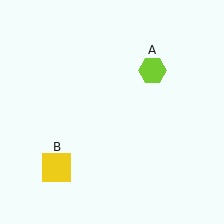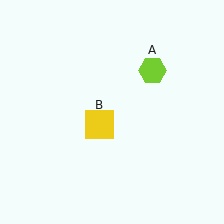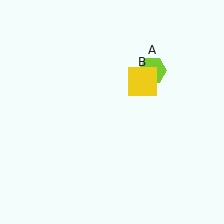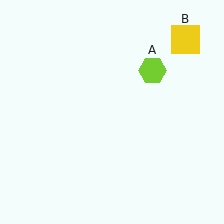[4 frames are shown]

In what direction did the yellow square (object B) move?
The yellow square (object B) moved up and to the right.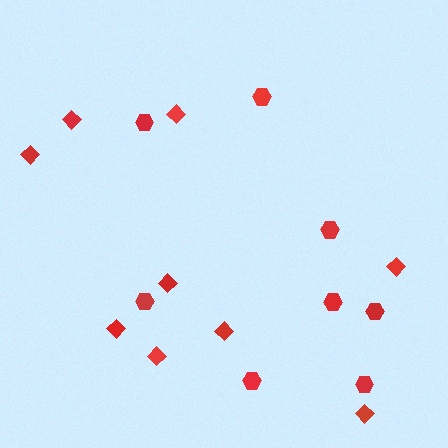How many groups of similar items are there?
There are 2 groups: one group of diamonds (9) and one group of hexagons (8).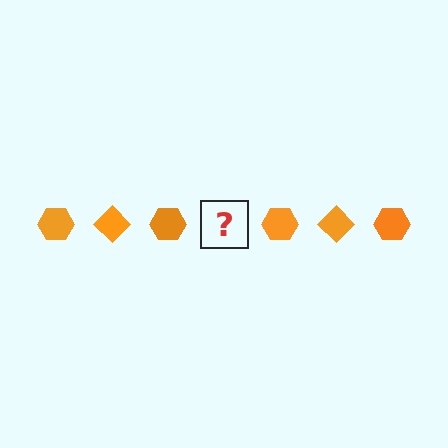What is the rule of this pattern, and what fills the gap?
The rule is that the pattern cycles through hexagon, diamond shapes in orange. The gap should be filled with an orange diamond.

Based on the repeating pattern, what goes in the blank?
The blank should be an orange diamond.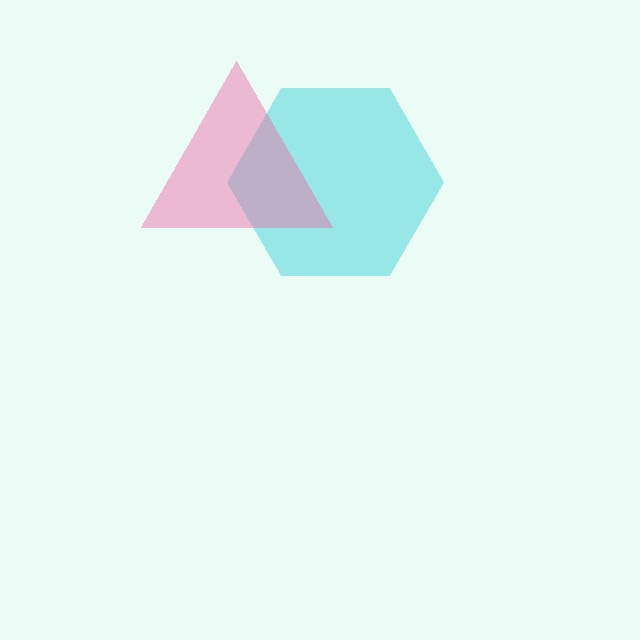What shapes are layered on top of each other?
The layered shapes are: a cyan hexagon, a pink triangle.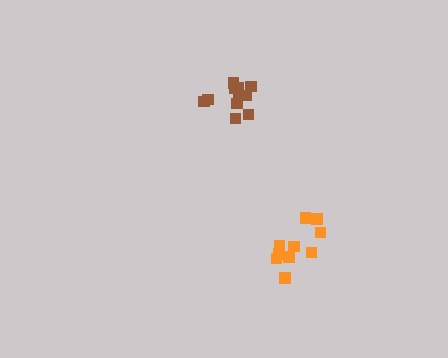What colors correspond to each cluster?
The clusters are colored: orange, brown.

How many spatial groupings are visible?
There are 2 spatial groupings.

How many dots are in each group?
Group 1: 10 dots, Group 2: 11 dots (21 total).